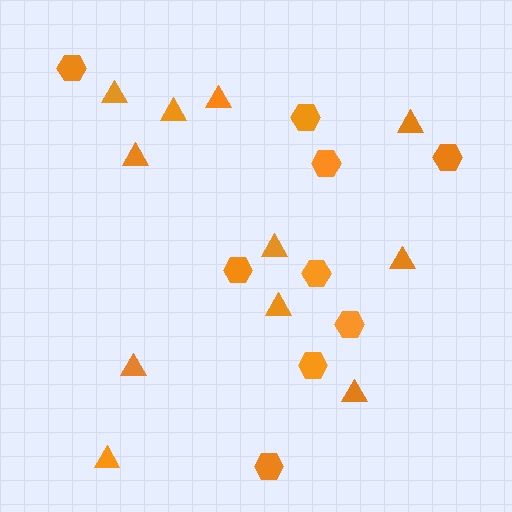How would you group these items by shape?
There are 2 groups: one group of hexagons (9) and one group of triangles (11).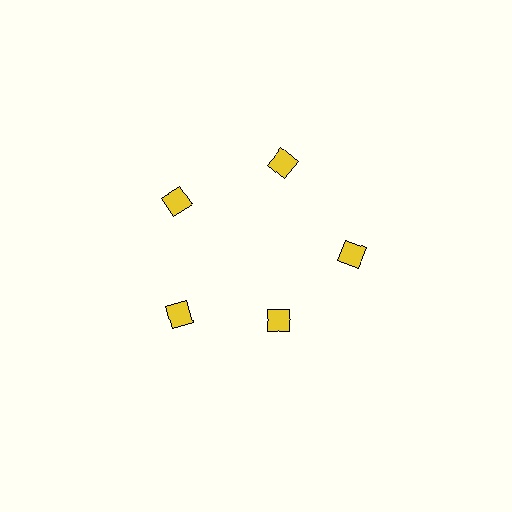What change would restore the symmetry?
The symmetry would be restored by moving it outward, back onto the ring so that all 5 diamonds sit at equal angles and equal distance from the center.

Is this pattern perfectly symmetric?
No. The 5 yellow diamonds are arranged in a ring, but one element near the 5 o'clock position is pulled inward toward the center, breaking the 5-fold rotational symmetry.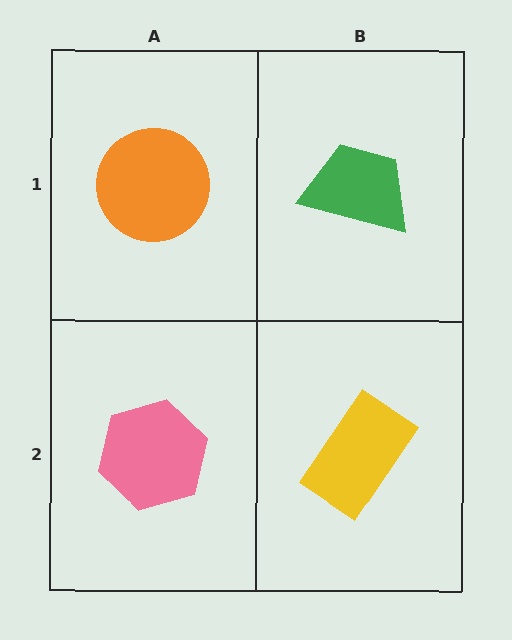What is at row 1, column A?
An orange circle.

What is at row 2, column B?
A yellow rectangle.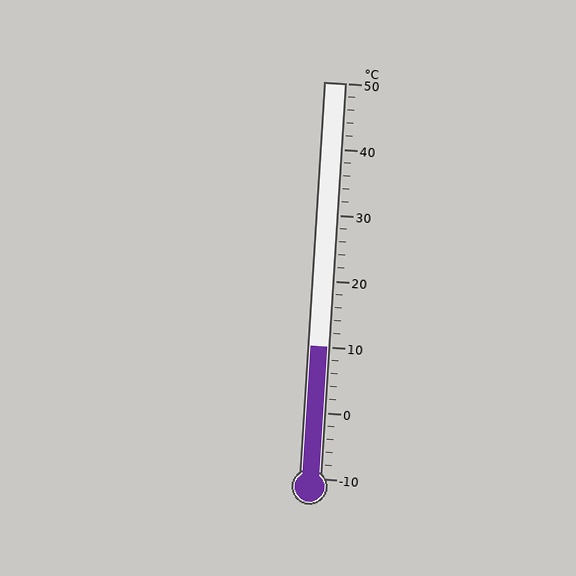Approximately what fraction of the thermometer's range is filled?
The thermometer is filled to approximately 35% of its range.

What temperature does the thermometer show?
The thermometer shows approximately 10°C.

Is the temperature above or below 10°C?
The temperature is at 10°C.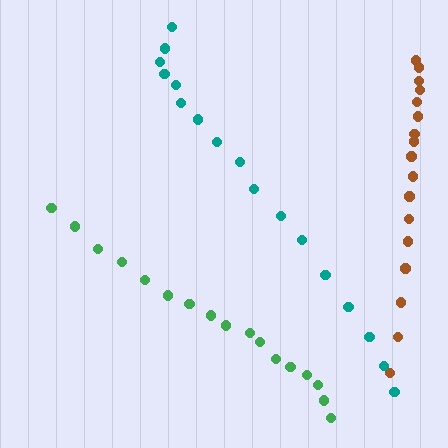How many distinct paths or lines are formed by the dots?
There are 3 distinct paths.